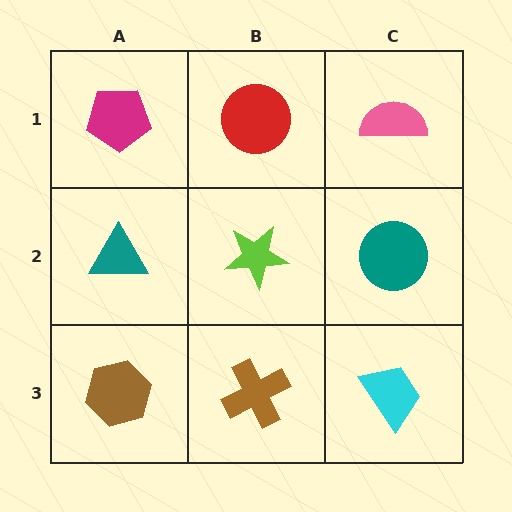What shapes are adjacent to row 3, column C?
A teal circle (row 2, column C), a brown cross (row 3, column B).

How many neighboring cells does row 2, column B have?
4.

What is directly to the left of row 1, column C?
A red circle.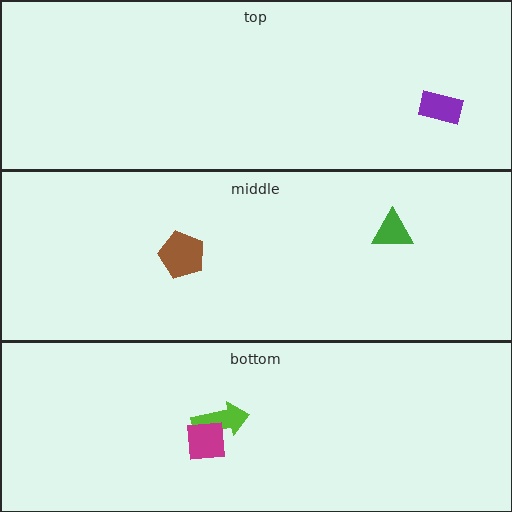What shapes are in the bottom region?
The lime arrow, the magenta square.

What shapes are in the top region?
The purple rectangle.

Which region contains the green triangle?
The middle region.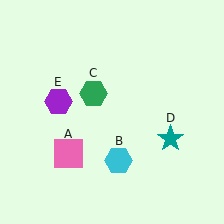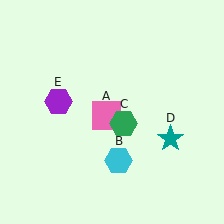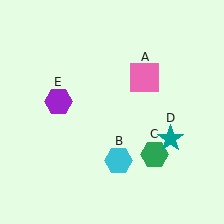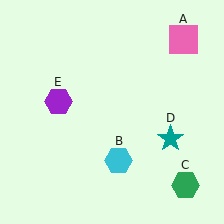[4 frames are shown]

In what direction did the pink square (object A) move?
The pink square (object A) moved up and to the right.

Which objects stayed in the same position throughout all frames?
Cyan hexagon (object B) and teal star (object D) and purple hexagon (object E) remained stationary.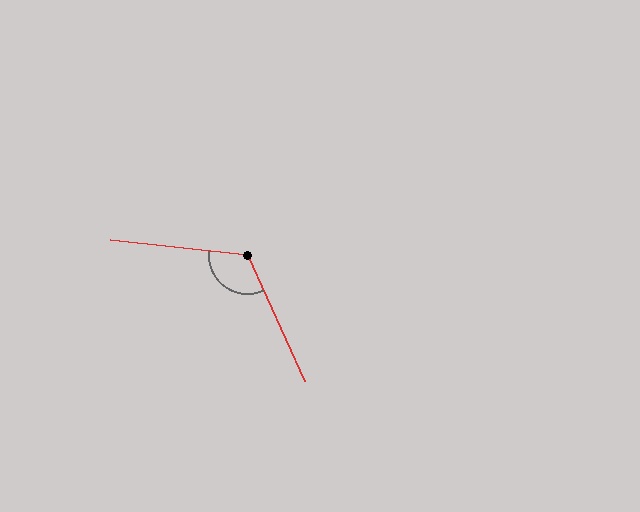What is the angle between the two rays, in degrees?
Approximately 121 degrees.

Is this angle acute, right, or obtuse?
It is obtuse.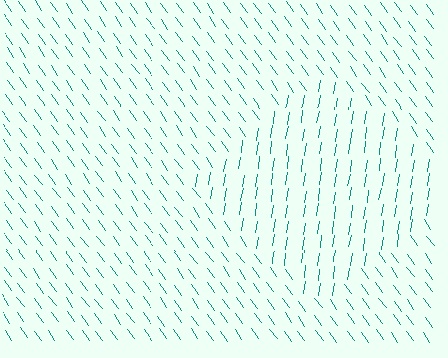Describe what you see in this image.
The image is filled with small teal line segments. A diamond region in the image has lines oriented differently from the surrounding lines, creating a visible texture boundary.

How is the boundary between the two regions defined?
The boundary is defined purely by a change in line orientation (approximately 45 degrees difference). All lines are the same color and thickness.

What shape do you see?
I see a diamond.